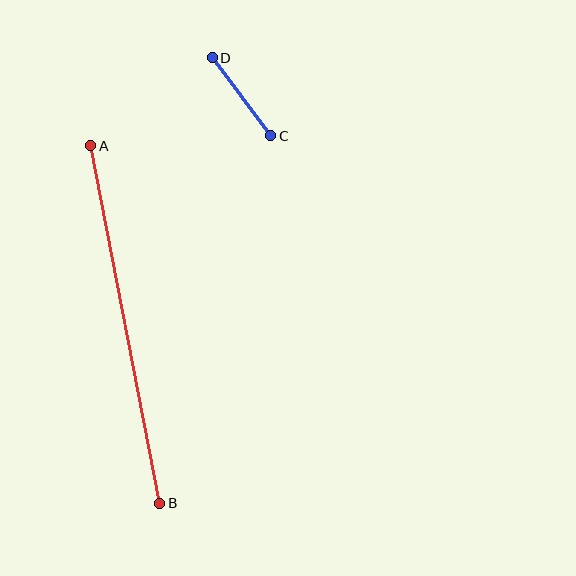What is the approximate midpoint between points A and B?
The midpoint is at approximately (125, 325) pixels.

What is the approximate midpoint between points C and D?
The midpoint is at approximately (242, 97) pixels.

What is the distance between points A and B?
The distance is approximately 364 pixels.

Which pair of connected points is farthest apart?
Points A and B are farthest apart.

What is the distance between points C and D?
The distance is approximately 97 pixels.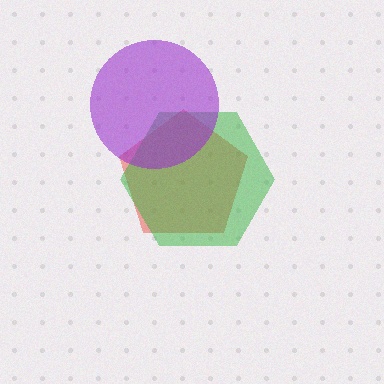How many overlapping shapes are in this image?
There are 3 overlapping shapes in the image.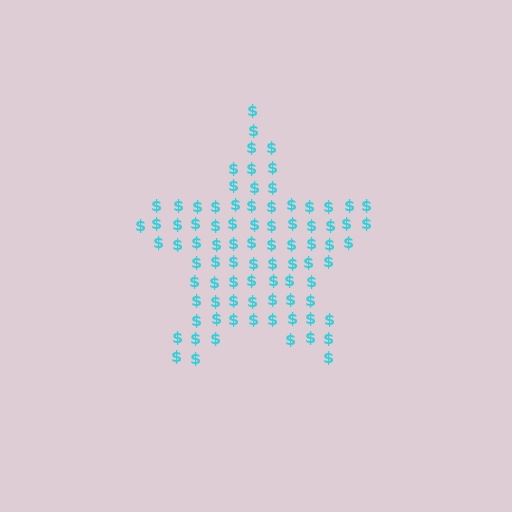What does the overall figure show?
The overall figure shows a star.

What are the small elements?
The small elements are dollar signs.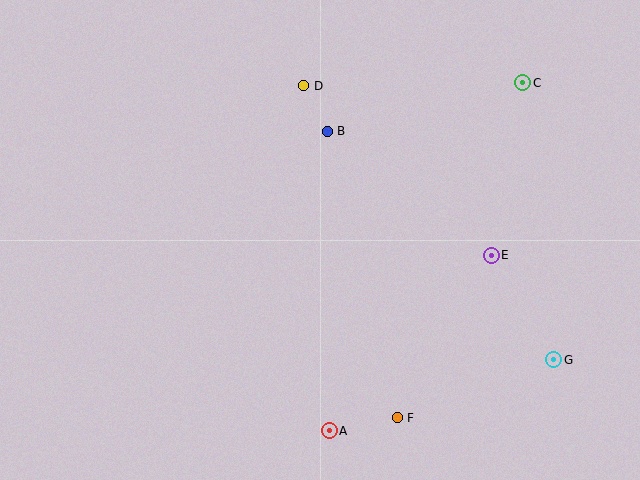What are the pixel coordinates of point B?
Point B is at (327, 131).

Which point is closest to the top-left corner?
Point D is closest to the top-left corner.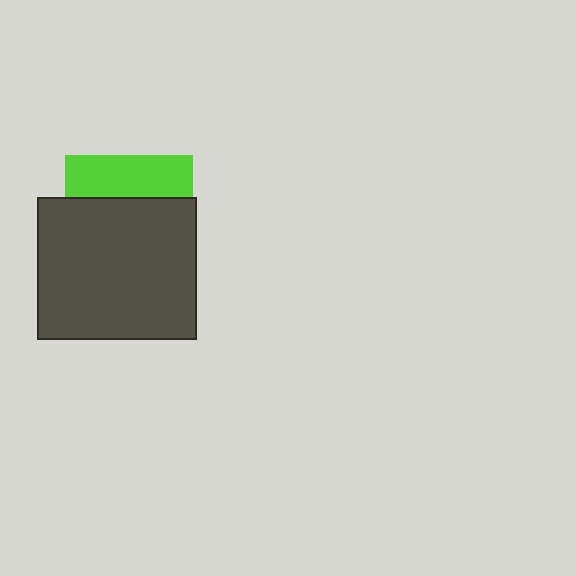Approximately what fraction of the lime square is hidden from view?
Roughly 67% of the lime square is hidden behind the dark gray rectangle.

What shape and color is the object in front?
The object in front is a dark gray rectangle.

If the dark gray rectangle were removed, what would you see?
You would see the complete lime square.